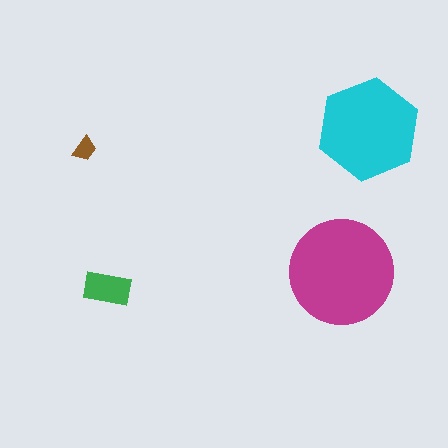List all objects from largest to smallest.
The magenta circle, the cyan hexagon, the green rectangle, the brown trapezoid.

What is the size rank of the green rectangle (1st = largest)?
3rd.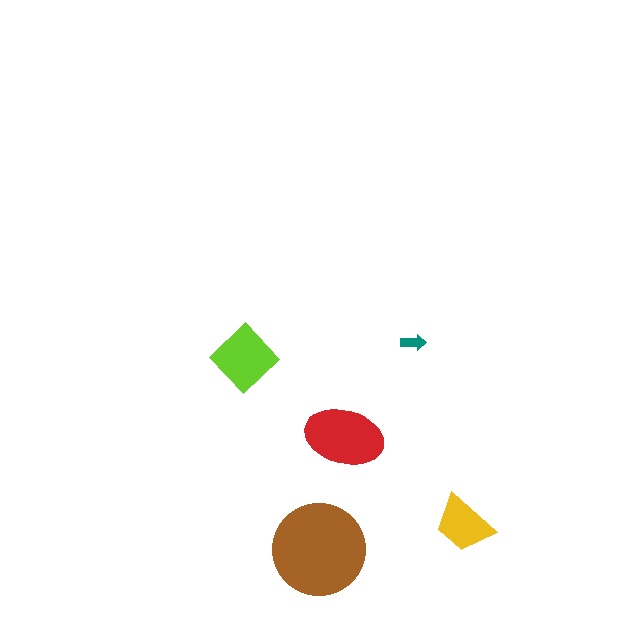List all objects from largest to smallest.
The brown circle, the red ellipse, the lime diamond, the yellow trapezoid, the teal arrow.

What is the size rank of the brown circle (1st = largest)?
1st.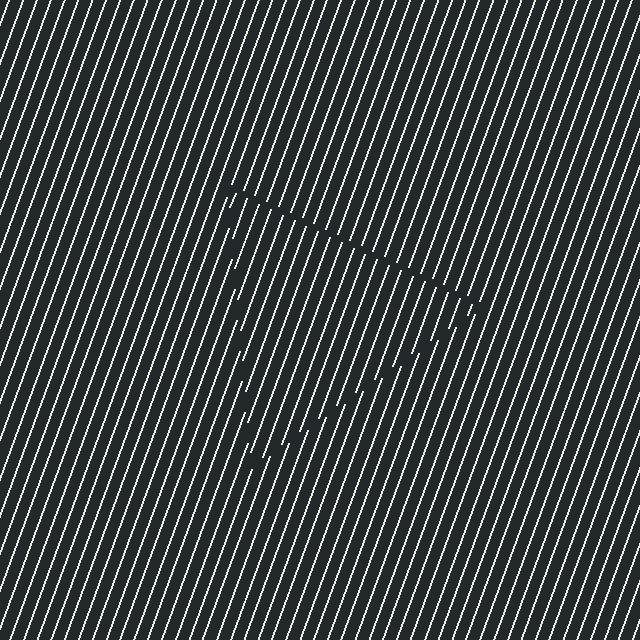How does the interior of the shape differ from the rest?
The interior of the shape contains the same grating, shifted by half a period — the contour is defined by the phase discontinuity where line-ends from the inner and outer gratings abut.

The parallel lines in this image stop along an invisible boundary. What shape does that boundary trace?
An illusory triangle. The interior of the shape contains the same grating, shifted by half a period — the contour is defined by the phase discontinuity where line-ends from the inner and outer gratings abut.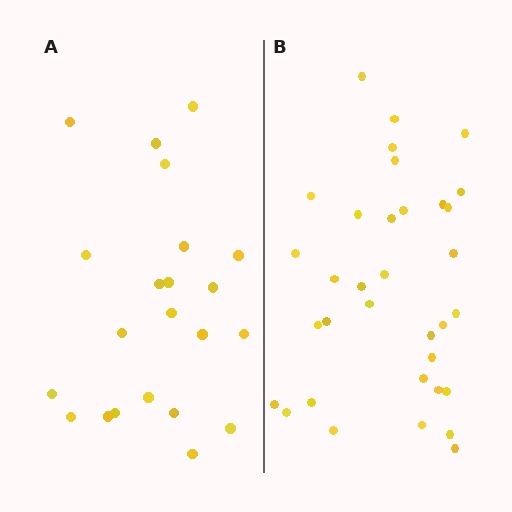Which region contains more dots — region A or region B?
Region B (the right region) has more dots.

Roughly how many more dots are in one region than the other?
Region B has roughly 12 or so more dots than region A.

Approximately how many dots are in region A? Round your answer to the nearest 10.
About 20 dots. (The exact count is 22, which rounds to 20.)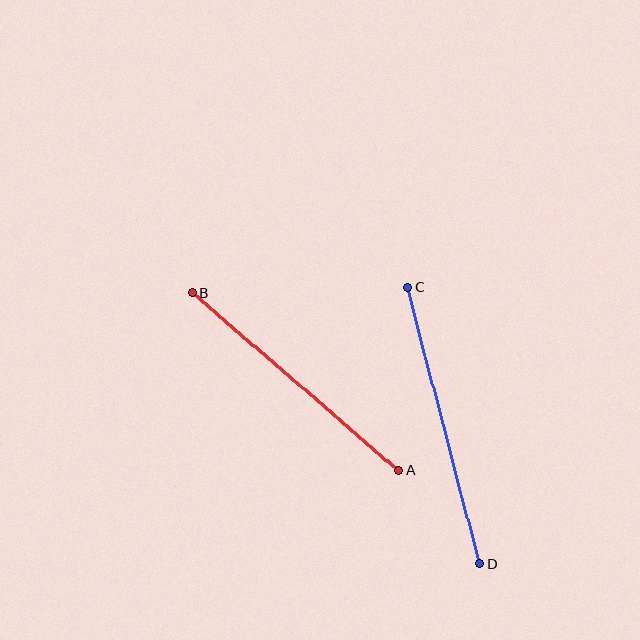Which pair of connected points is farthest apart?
Points C and D are farthest apart.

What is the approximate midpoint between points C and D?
The midpoint is at approximately (444, 426) pixels.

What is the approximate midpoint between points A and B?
The midpoint is at approximately (295, 382) pixels.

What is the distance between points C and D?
The distance is approximately 285 pixels.